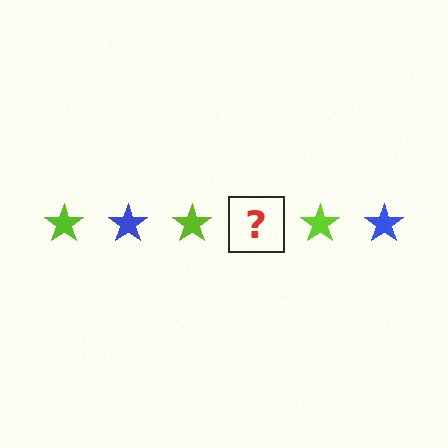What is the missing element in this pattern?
The missing element is a blue star.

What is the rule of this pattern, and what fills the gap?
The rule is that the pattern cycles through lime, blue stars. The gap should be filled with a blue star.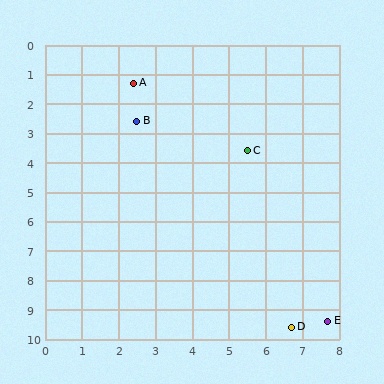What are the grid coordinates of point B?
Point B is at approximately (2.5, 2.6).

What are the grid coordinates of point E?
Point E is at approximately (7.7, 9.4).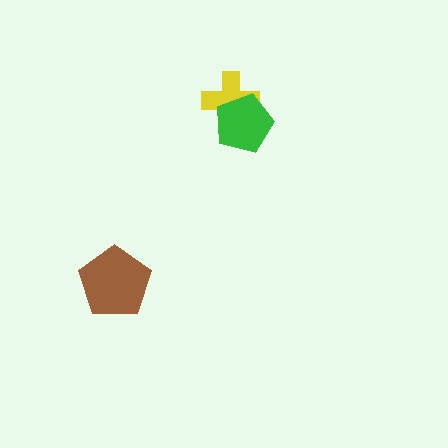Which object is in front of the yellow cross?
The green pentagon is in front of the yellow cross.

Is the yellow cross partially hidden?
Yes, it is partially covered by another shape.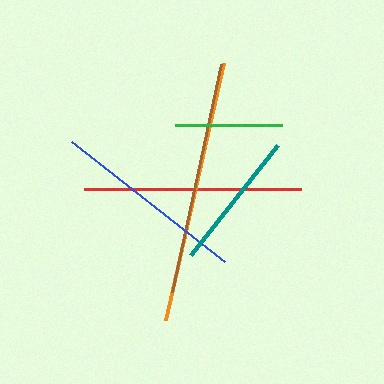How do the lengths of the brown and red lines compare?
The brown and red lines are approximately the same length.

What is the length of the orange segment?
The orange segment is approximately 264 pixels long.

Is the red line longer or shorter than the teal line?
The red line is longer than the teal line.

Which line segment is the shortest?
The green line is the shortest at approximately 107 pixels.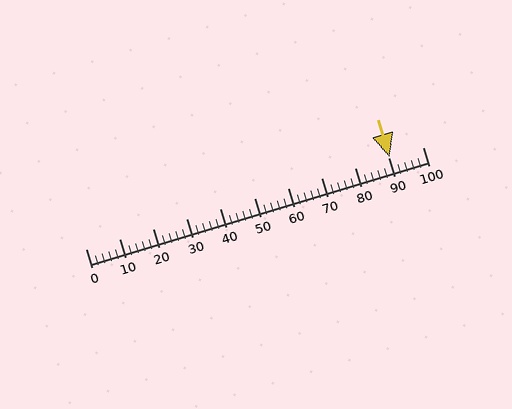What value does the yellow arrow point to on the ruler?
The yellow arrow points to approximately 90.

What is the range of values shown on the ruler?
The ruler shows values from 0 to 100.